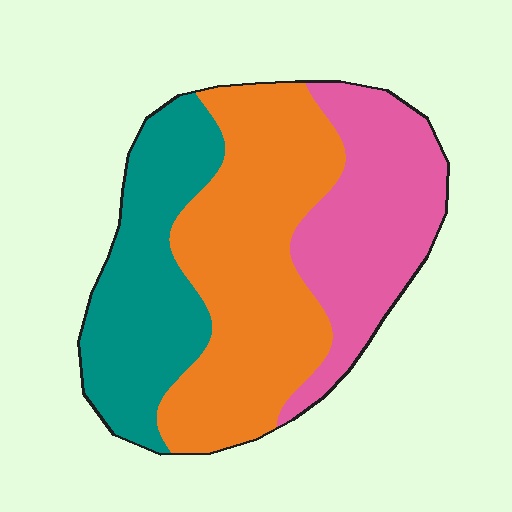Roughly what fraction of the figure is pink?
Pink takes up about one quarter (1/4) of the figure.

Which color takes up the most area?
Orange, at roughly 45%.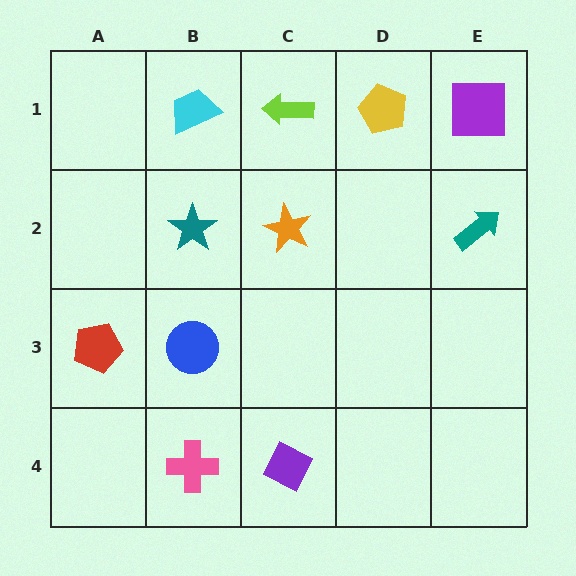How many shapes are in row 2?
3 shapes.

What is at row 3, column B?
A blue circle.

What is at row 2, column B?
A teal star.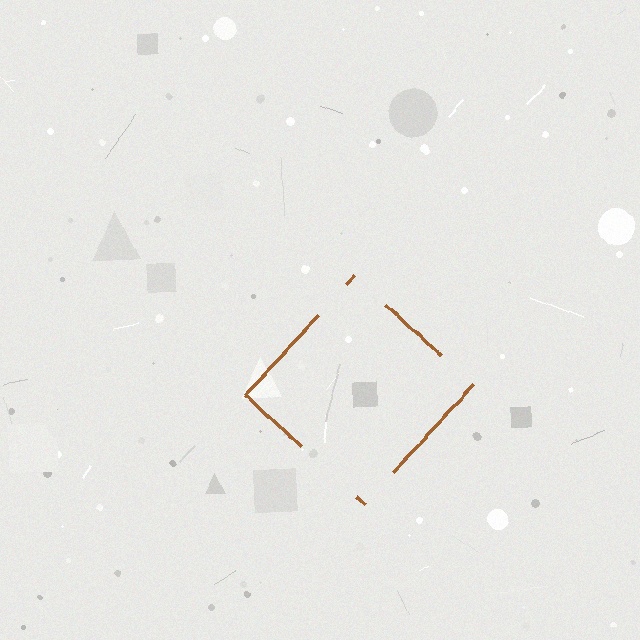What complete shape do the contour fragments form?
The contour fragments form a diamond.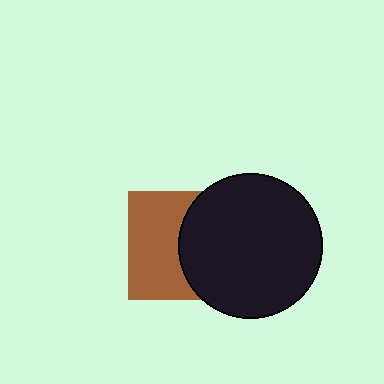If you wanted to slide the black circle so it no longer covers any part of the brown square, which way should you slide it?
Slide it right — that is the most direct way to separate the two shapes.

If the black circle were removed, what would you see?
You would see the complete brown square.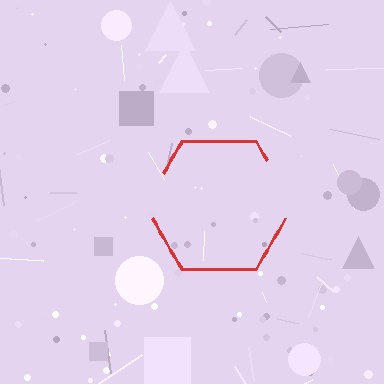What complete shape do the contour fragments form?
The contour fragments form a hexagon.